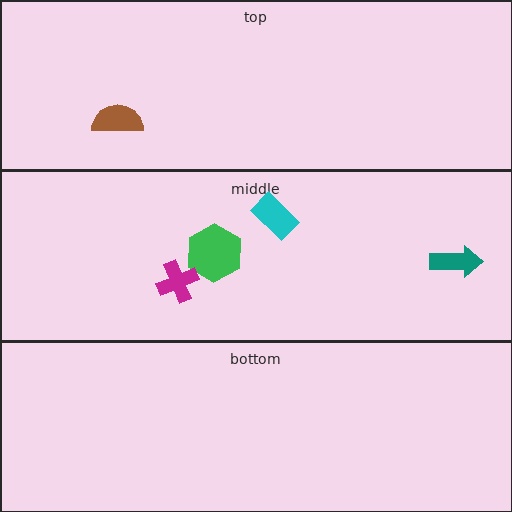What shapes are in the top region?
The brown semicircle.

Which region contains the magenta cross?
The middle region.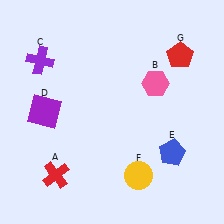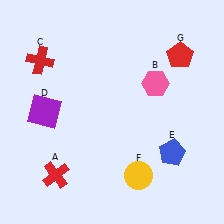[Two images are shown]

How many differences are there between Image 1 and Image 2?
There is 1 difference between the two images.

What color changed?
The cross (C) changed from purple in Image 1 to red in Image 2.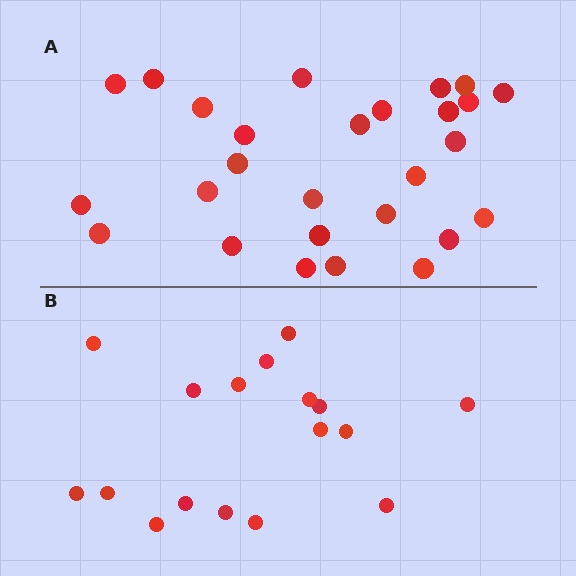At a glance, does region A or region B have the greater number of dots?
Region A (the top region) has more dots.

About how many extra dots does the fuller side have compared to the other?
Region A has roughly 10 or so more dots than region B.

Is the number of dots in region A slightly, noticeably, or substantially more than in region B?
Region A has substantially more. The ratio is roughly 1.6 to 1.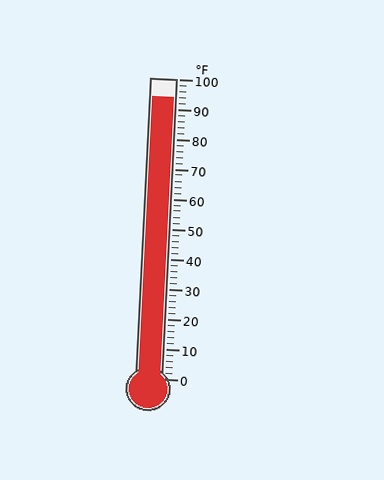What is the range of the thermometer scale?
The thermometer scale ranges from 0°F to 100°F.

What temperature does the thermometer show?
The thermometer shows approximately 94°F.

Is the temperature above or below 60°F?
The temperature is above 60°F.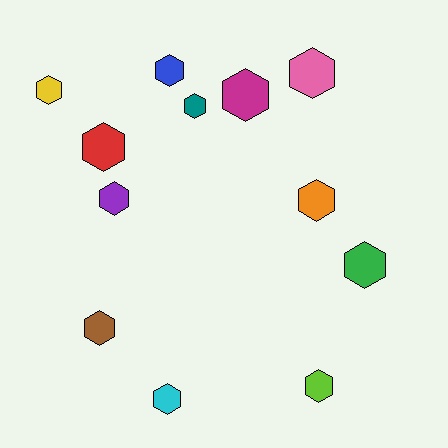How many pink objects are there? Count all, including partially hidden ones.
There is 1 pink object.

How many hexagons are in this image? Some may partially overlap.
There are 12 hexagons.